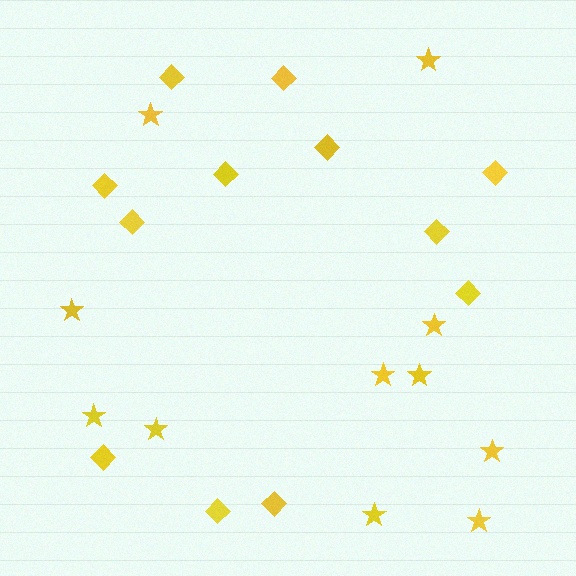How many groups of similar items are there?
There are 2 groups: one group of diamonds (12) and one group of stars (11).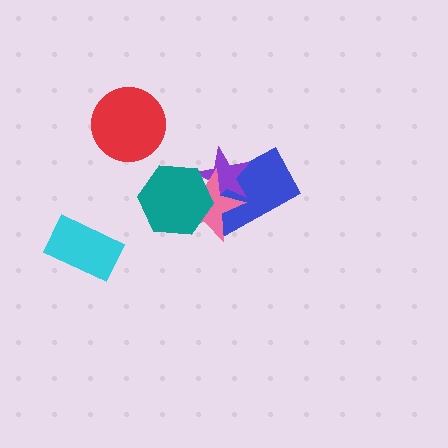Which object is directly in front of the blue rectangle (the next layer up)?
The purple star is directly in front of the blue rectangle.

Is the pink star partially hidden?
Yes, it is partially covered by another shape.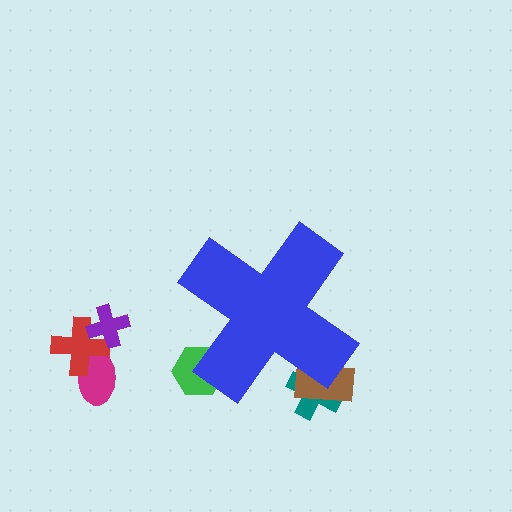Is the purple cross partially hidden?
No, the purple cross is fully visible.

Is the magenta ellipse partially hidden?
No, the magenta ellipse is fully visible.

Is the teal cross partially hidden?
Yes, the teal cross is partially hidden behind the blue cross.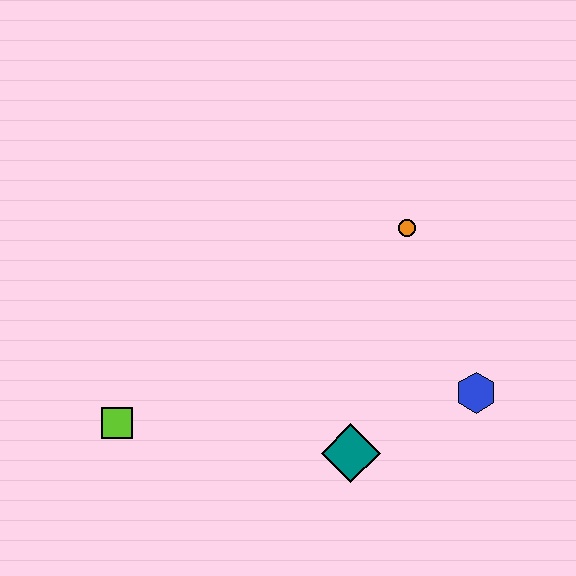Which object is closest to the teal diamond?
The blue hexagon is closest to the teal diamond.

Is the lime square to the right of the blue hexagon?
No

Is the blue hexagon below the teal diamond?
No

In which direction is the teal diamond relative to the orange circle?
The teal diamond is below the orange circle.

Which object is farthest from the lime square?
The blue hexagon is farthest from the lime square.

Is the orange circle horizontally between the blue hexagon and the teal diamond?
Yes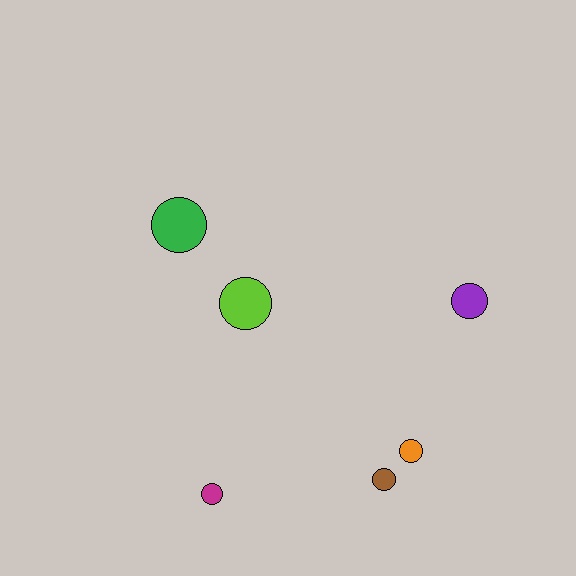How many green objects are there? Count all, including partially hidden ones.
There is 1 green object.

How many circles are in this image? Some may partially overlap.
There are 6 circles.